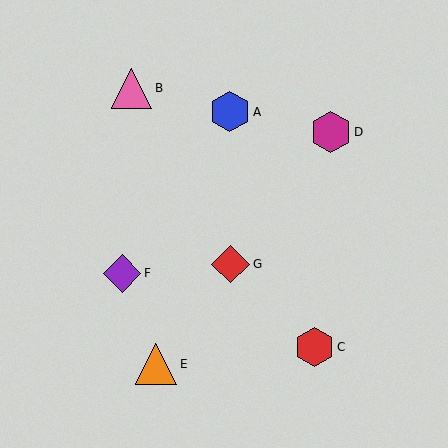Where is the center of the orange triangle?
The center of the orange triangle is at (156, 364).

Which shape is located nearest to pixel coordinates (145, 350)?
The orange triangle (labeled E) at (156, 364) is nearest to that location.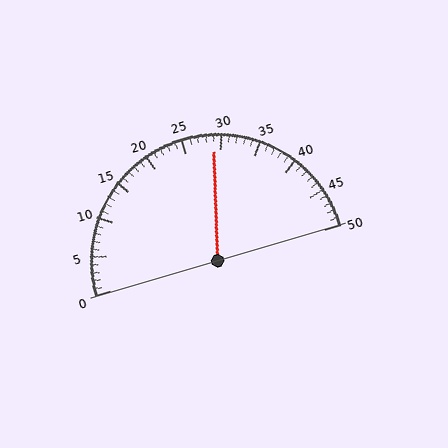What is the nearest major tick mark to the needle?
The nearest major tick mark is 30.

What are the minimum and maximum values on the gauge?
The gauge ranges from 0 to 50.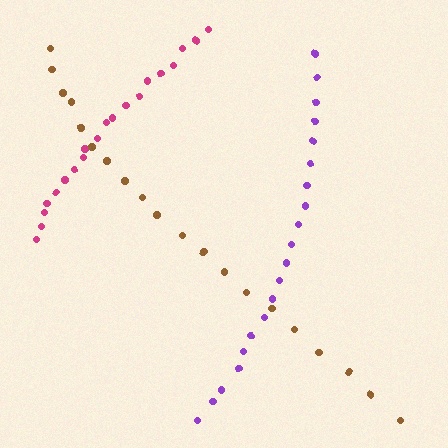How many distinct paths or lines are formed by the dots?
There are 3 distinct paths.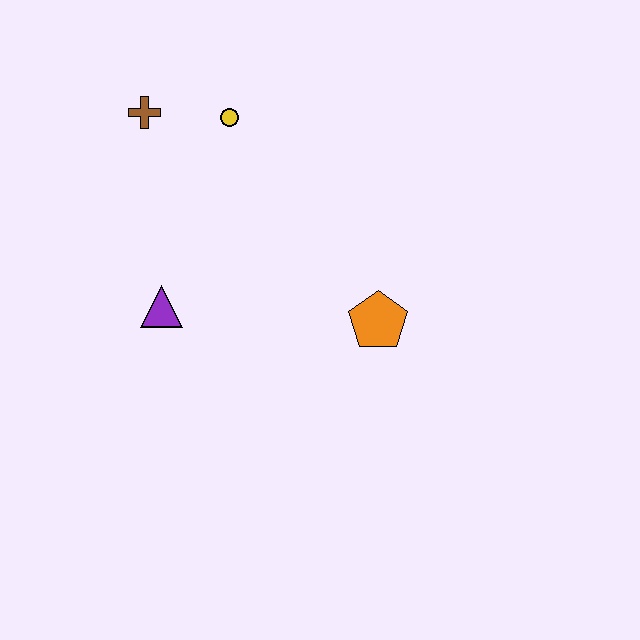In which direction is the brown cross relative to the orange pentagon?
The brown cross is to the left of the orange pentagon.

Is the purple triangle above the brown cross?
No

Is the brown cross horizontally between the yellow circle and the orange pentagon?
No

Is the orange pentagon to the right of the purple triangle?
Yes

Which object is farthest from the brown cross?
The orange pentagon is farthest from the brown cross.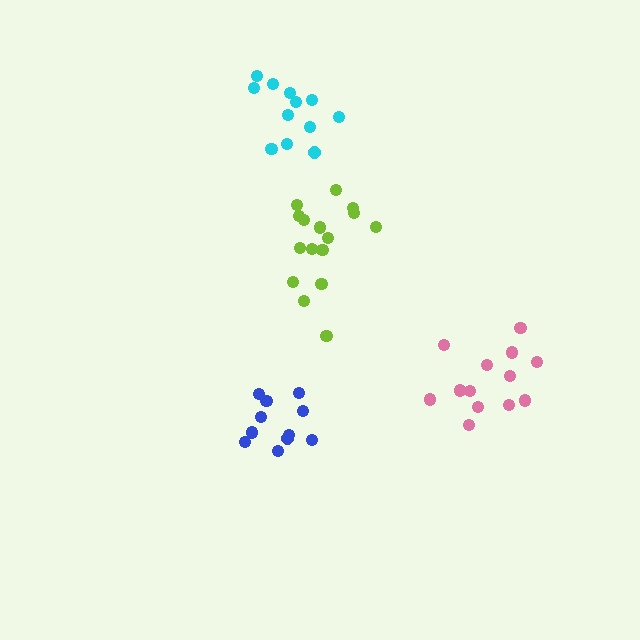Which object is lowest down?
The blue cluster is bottommost.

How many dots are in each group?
Group 1: 16 dots, Group 2: 12 dots, Group 3: 13 dots, Group 4: 11 dots (52 total).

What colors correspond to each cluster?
The clusters are colored: lime, cyan, pink, blue.